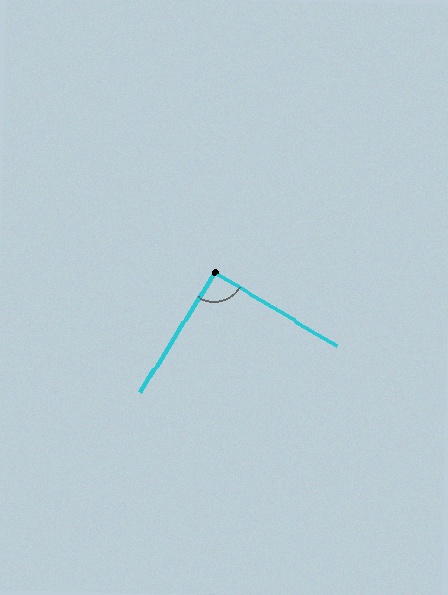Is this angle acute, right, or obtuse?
It is approximately a right angle.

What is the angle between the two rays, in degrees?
Approximately 91 degrees.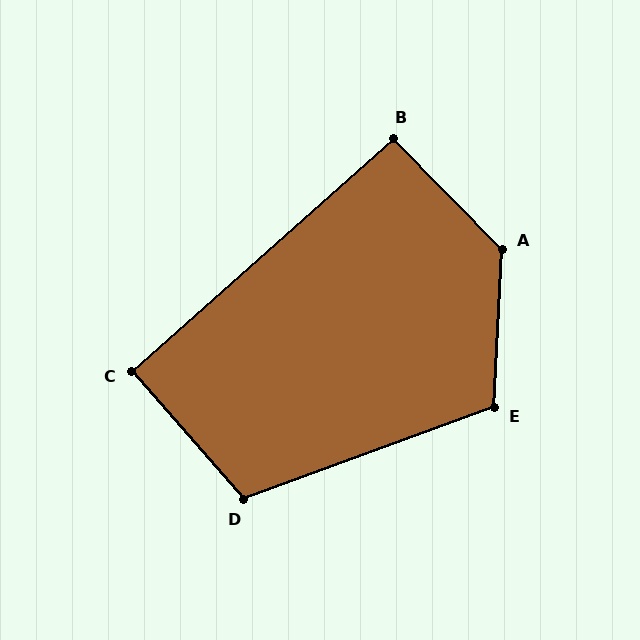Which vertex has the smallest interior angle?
C, at approximately 91 degrees.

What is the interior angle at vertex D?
Approximately 111 degrees (obtuse).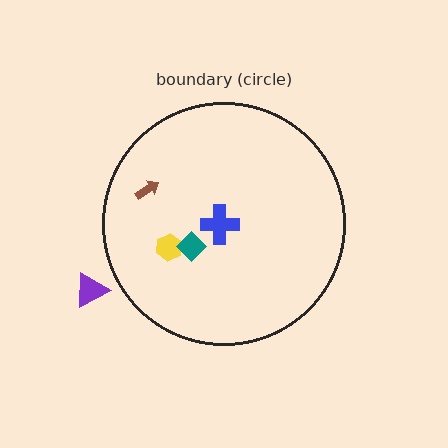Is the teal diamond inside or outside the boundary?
Inside.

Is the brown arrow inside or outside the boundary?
Inside.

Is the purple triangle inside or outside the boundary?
Outside.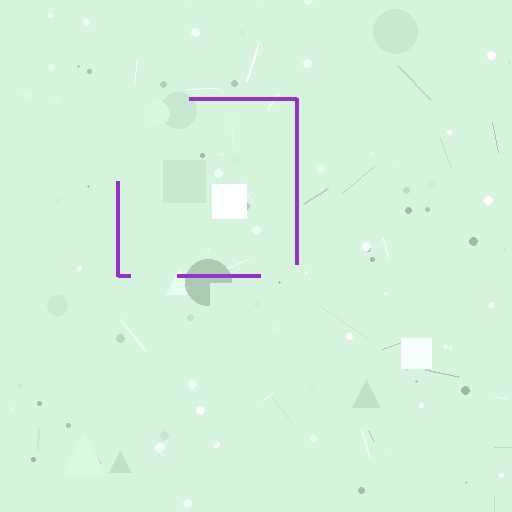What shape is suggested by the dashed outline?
The dashed outline suggests a square.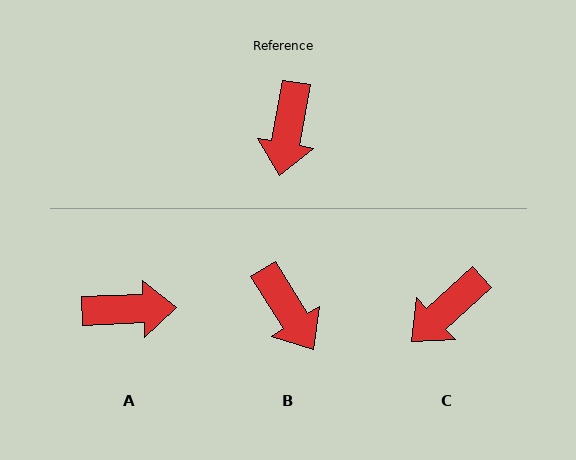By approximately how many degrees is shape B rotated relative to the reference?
Approximately 42 degrees counter-clockwise.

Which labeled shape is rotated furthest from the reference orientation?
A, about 102 degrees away.